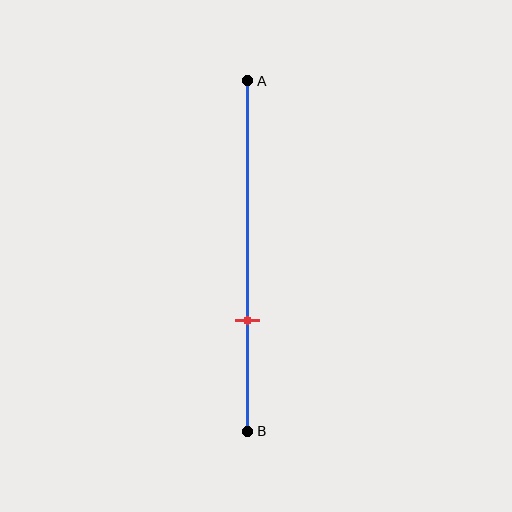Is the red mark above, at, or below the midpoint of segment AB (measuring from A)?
The red mark is below the midpoint of segment AB.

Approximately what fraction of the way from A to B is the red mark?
The red mark is approximately 70% of the way from A to B.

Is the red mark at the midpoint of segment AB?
No, the mark is at about 70% from A, not at the 50% midpoint.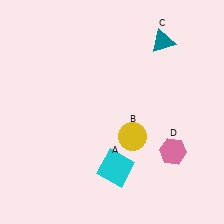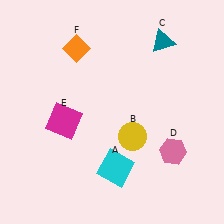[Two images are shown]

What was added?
A magenta square (E), an orange diamond (F) were added in Image 2.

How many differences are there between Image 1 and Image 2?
There are 2 differences between the two images.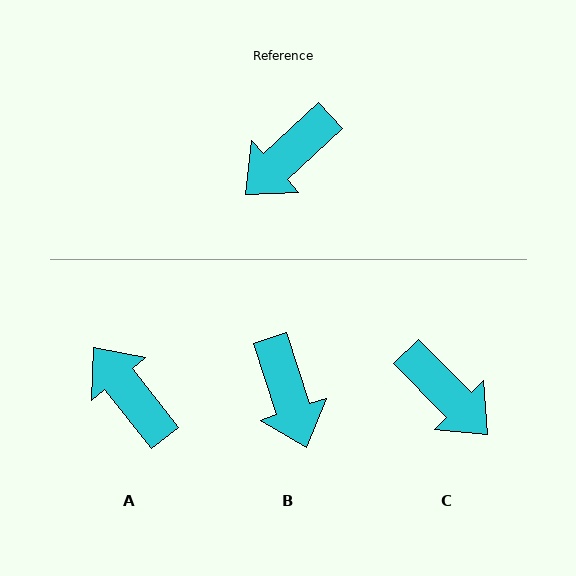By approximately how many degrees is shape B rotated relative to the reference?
Approximately 65 degrees counter-clockwise.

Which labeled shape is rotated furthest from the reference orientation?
A, about 94 degrees away.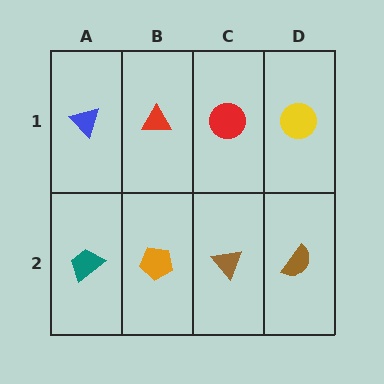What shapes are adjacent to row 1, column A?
A teal trapezoid (row 2, column A), a red triangle (row 1, column B).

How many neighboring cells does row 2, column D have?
2.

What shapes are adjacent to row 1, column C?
A brown triangle (row 2, column C), a red triangle (row 1, column B), a yellow circle (row 1, column D).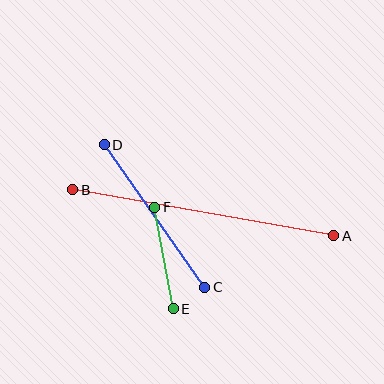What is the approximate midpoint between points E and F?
The midpoint is at approximately (164, 258) pixels.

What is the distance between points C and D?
The distance is approximately 174 pixels.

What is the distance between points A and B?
The distance is approximately 265 pixels.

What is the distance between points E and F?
The distance is approximately 103 pixels.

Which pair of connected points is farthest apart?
Points A and B are farthest apart.